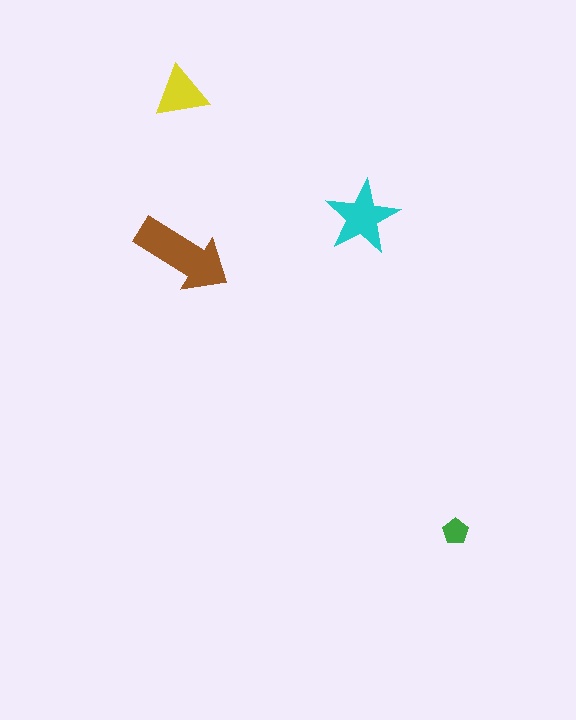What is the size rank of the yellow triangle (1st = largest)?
3rd.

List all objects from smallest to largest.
The green pentagon, the yellow triangle, the cyan star, the brown arrow.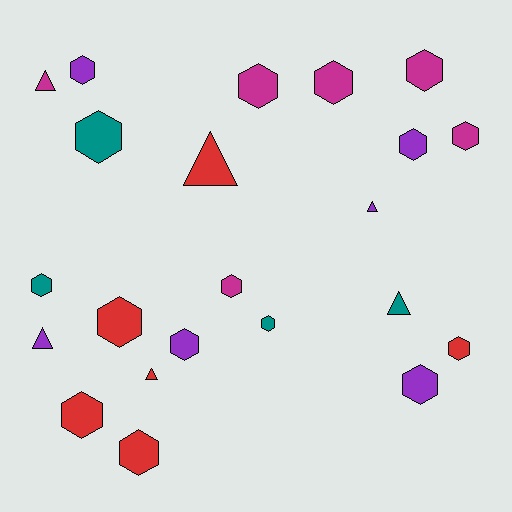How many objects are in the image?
There are 22 objects.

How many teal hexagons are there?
There are 3 teal hexagons.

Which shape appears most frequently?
Hexagon, with 16 objects.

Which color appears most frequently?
Red, with 6 objects.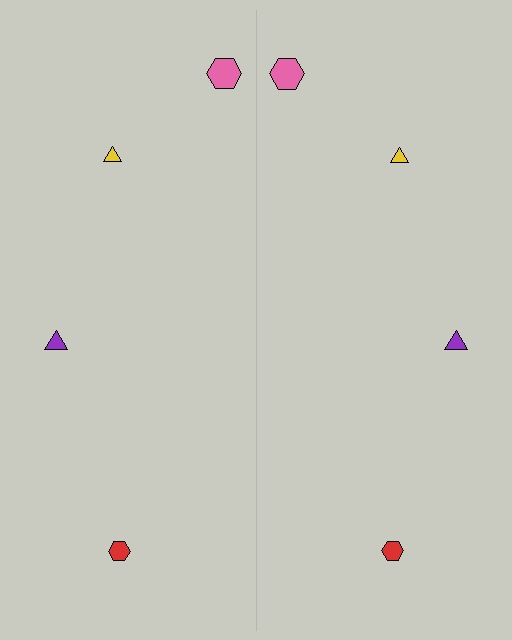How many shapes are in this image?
There are 8 shapes in this image.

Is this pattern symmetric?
Yes, this pattern has bilateral (reflection) symmetry.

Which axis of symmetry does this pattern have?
The pattern has a vertical axis of symmetry running through the center of the image.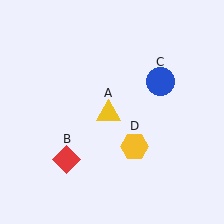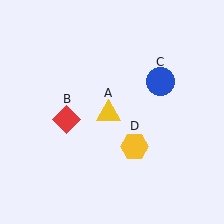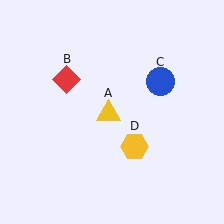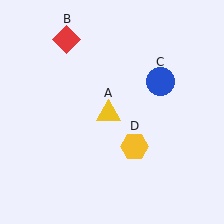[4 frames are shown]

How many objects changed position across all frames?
1 object changed position: red diamond (object B).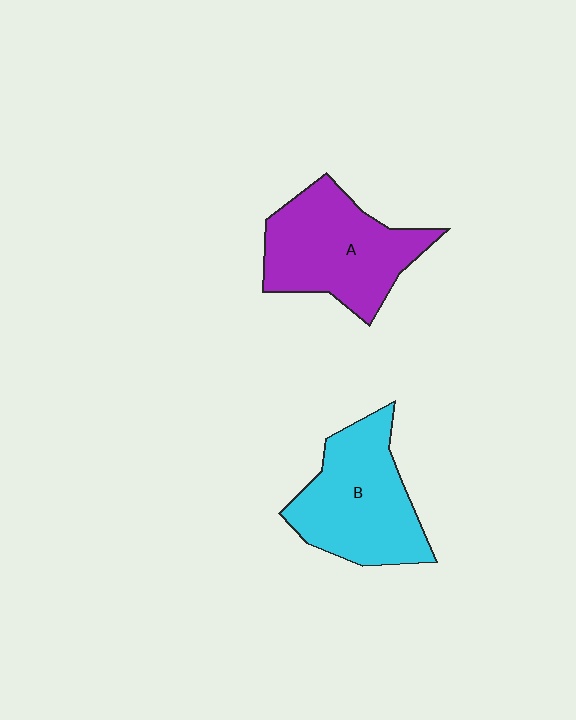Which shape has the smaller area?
Shape B (cyan).